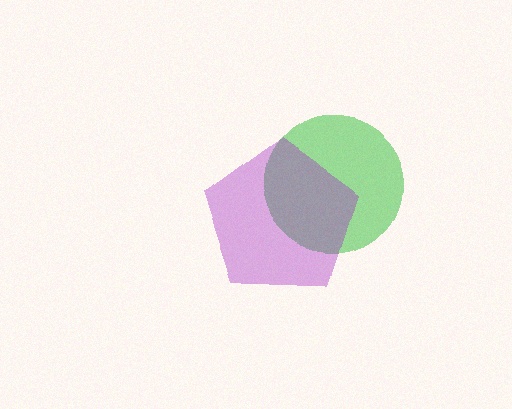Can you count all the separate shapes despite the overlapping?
Yes, there are 2 separate shapes.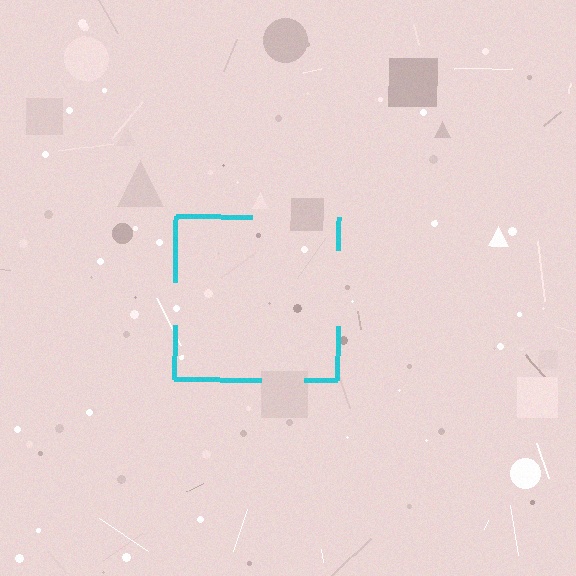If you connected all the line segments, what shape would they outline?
They would outline a square.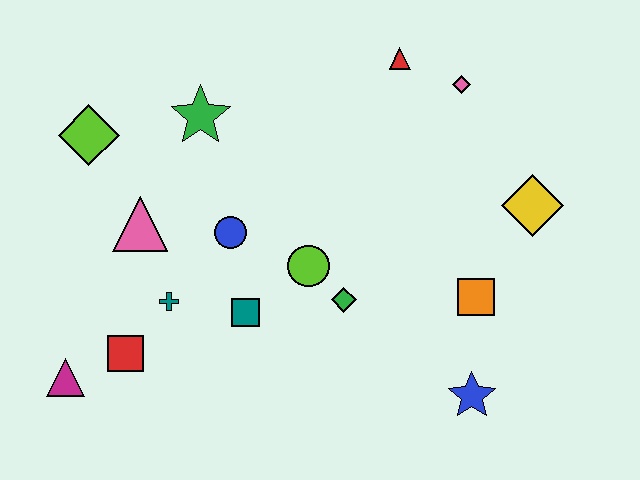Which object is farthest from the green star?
The blue star is farthest from the green star.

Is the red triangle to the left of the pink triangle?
No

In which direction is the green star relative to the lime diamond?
The green star is to the right of the lime diamond.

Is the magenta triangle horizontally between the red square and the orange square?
No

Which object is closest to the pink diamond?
The red triangle is closest to the pink diamond.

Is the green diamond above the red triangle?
No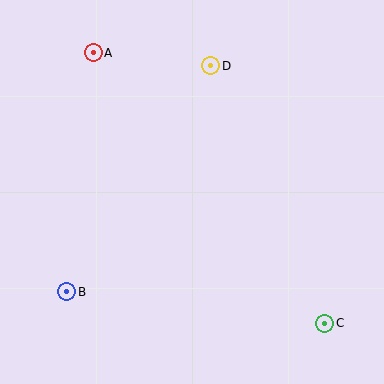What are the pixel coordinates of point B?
Point B is at (67, 292).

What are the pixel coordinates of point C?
Point C is at (324, 323).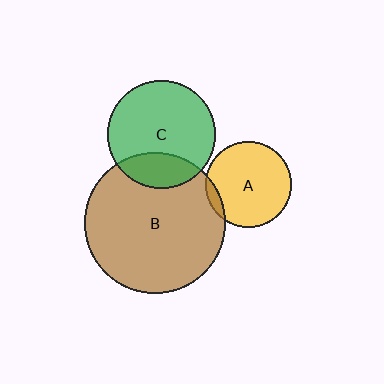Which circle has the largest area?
Circle B (brown).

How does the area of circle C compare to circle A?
Approximately 1.6 times.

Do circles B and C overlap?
Yes.